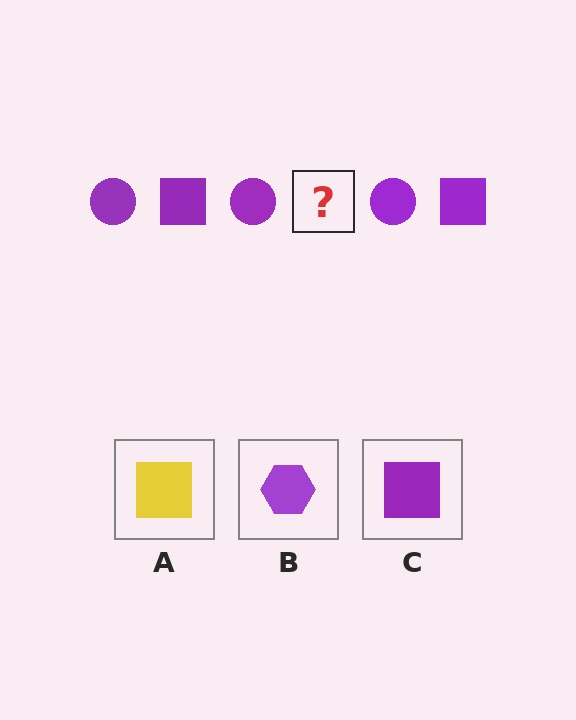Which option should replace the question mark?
Option C.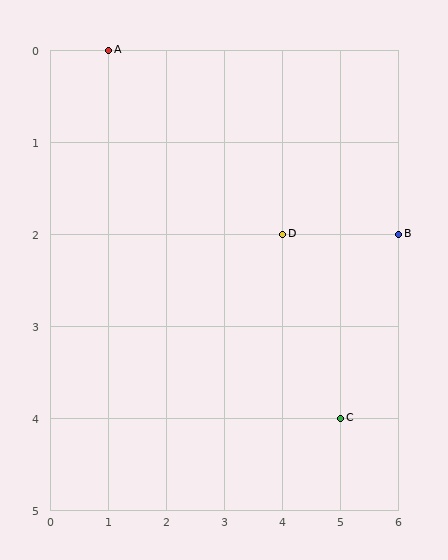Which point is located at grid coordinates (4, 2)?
Point D is at (4, 2).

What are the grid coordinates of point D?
Point D is at grid coordinates (4, 2).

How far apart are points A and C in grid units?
Points A and C are 4 columns and 4 rows apart (about 5.7 grid units diagonally).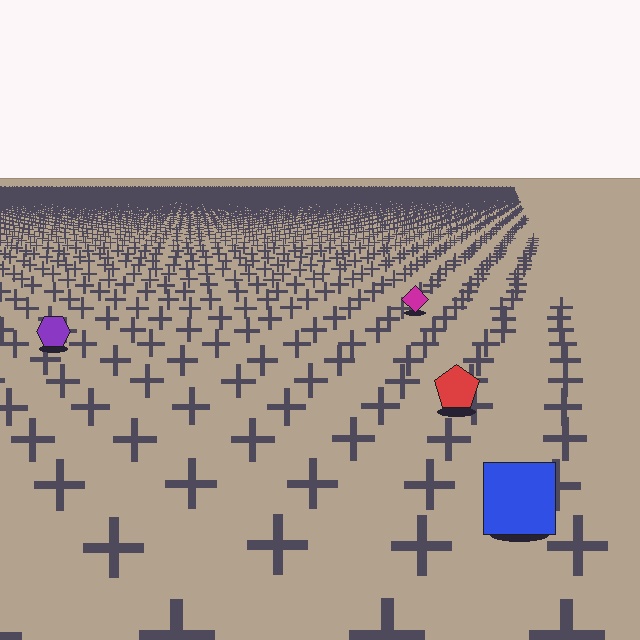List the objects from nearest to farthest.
From nearest to farthest: the blue square, the red pentagon, the purple hexagon, the magenta diamond.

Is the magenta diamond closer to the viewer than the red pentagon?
No. The red pentagon is closer — you can tell from the texture gradient: the ground texture is coarser near it.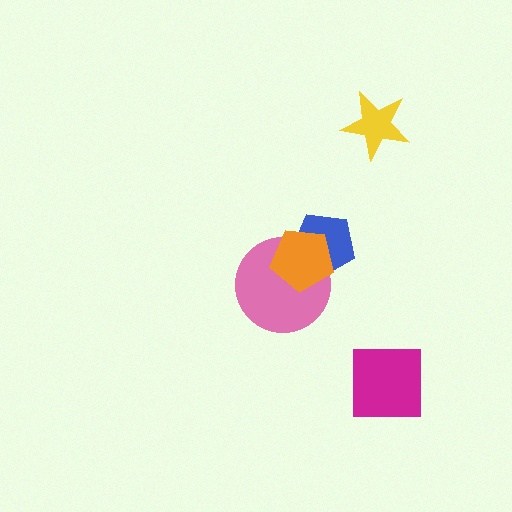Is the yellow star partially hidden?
No, no other shape covers it.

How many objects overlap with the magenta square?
0 objects overlap with the magenta square.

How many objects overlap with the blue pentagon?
2 objects overlap with the blue pentagon.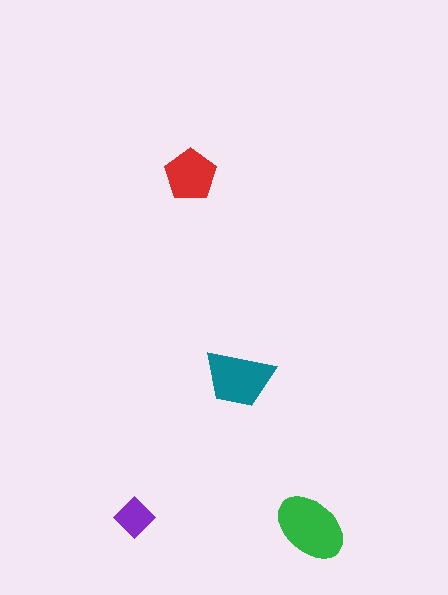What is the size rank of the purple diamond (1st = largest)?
4th.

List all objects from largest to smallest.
The green ellipse, the teal trapezoid, the red pentagon, the purple diamond.